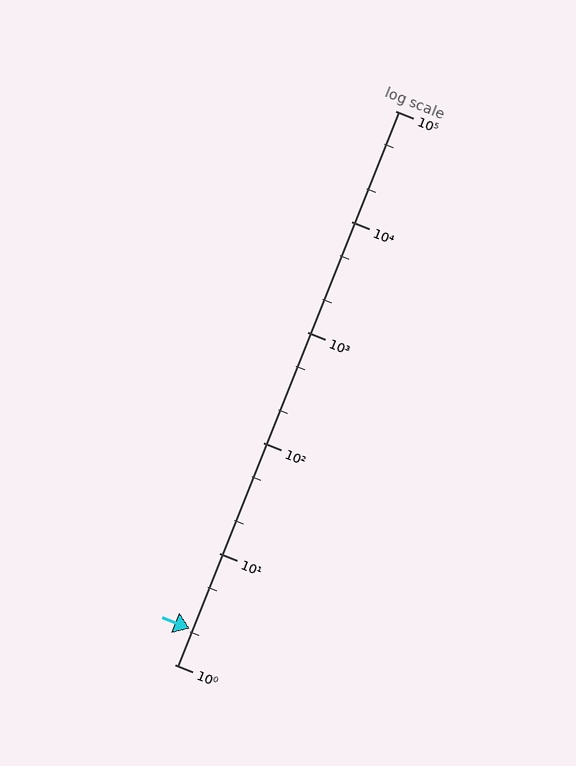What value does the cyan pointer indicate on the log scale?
The pointer indicates approximately 2.1.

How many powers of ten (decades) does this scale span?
The scale spans 5 decades, from 1 to 100000.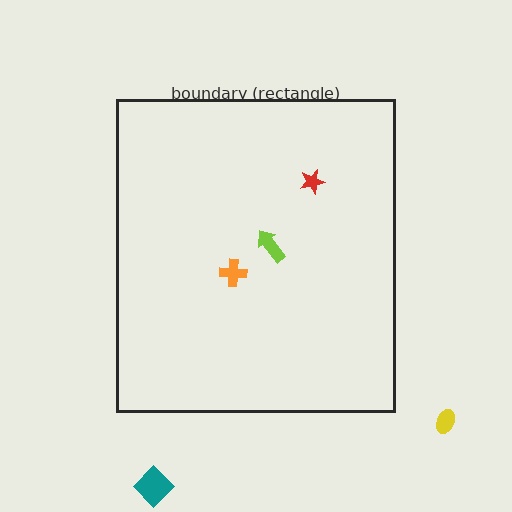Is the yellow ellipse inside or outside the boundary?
Outside.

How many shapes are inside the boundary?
3 inside, 2 outside.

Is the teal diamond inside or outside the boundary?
Outside.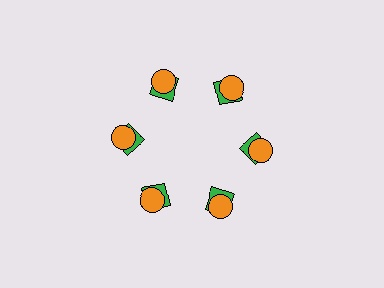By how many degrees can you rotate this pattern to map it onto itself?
The pattern maps onto itself every 60 degrees of rotation.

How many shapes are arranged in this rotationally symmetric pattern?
There are 12 shapes, arranged in 6 groups of 2.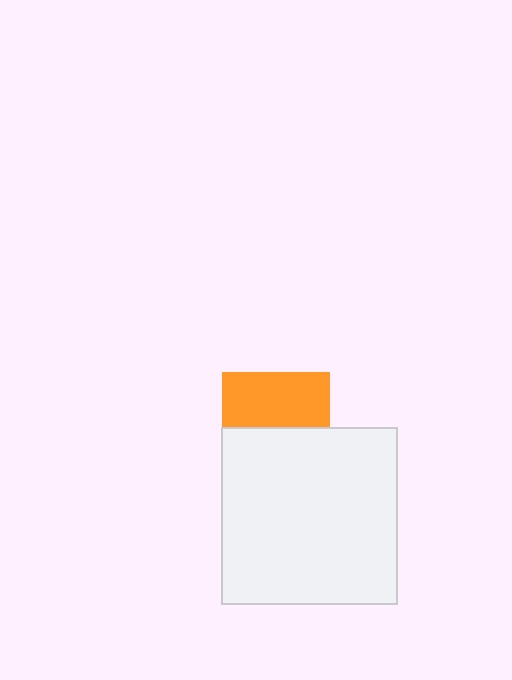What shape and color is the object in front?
The object in front is a white square.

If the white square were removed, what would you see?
You would see the complete orange square.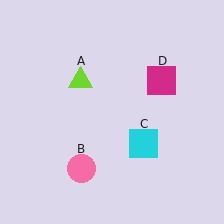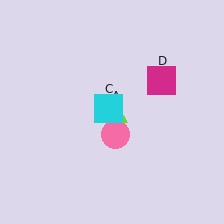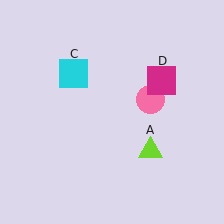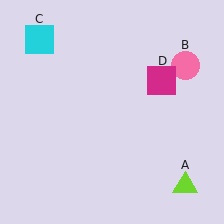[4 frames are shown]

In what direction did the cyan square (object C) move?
The cyan square (object C) moved up and to the left.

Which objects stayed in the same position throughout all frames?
Magenta square (object D) remained stationary.